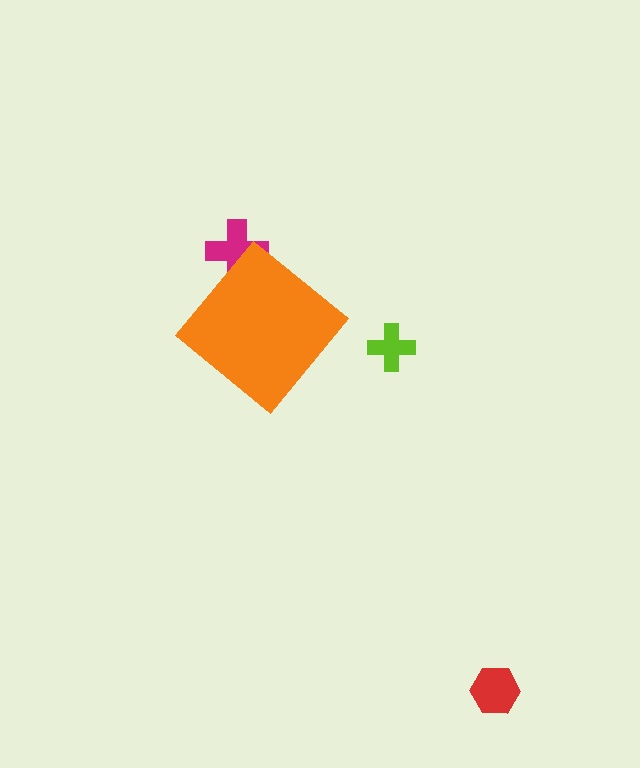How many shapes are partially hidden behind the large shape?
1 shape is partially hidden.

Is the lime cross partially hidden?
No, the lime cross is fully visible.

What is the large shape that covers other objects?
An orange diamond.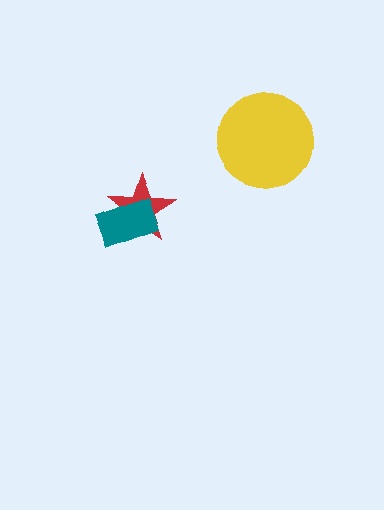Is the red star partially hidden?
Yes, it is partially covered by another shape.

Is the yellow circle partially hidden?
No, no other shape covers it.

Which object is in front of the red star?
The teal rectangle is in front of the red star.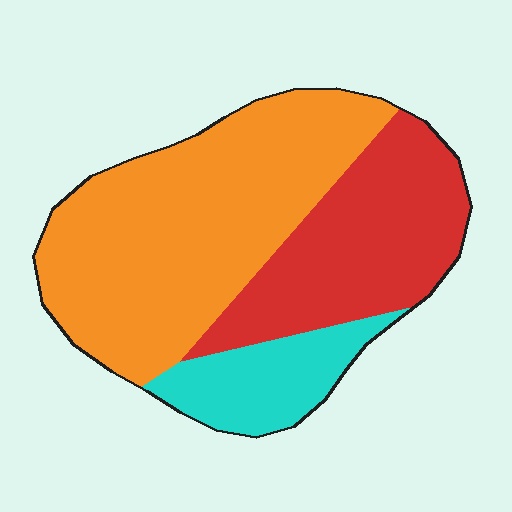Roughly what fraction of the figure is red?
Red covers 31% of the figure.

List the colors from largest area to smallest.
From largest to smallest: orange, red, cyan.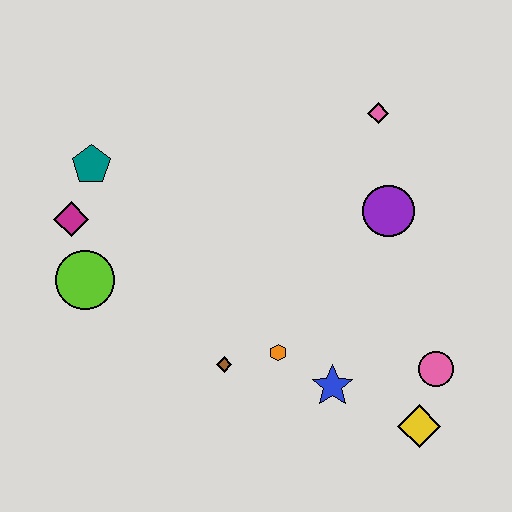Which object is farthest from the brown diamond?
The pink diamond is farthest from the brown diamond.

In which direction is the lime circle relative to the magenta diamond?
The lime circle is below the magenta diamond.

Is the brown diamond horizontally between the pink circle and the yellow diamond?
No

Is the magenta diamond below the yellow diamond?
No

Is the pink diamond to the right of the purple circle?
No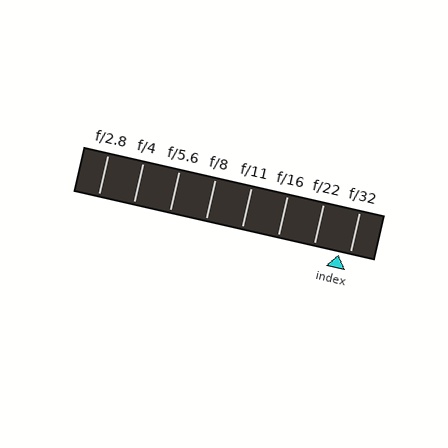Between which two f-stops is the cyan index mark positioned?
The index mark is between f/22 and f/32.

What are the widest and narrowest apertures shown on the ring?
The widest aperture shown is f/2.8 and the narrowest is f/32.